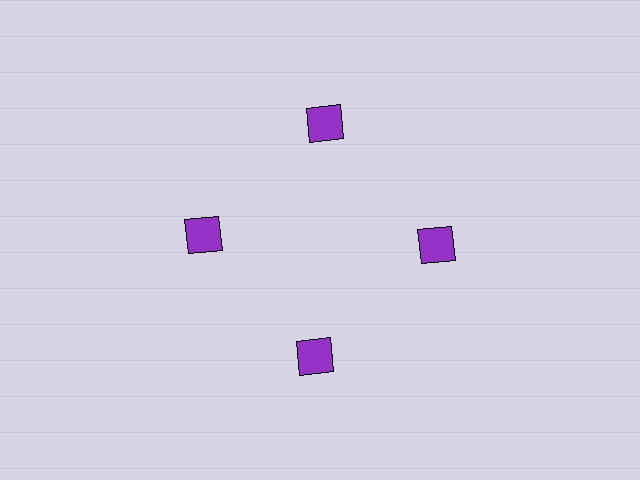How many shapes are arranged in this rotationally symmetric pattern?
There are 4 shapes, arranged in 4 groups of 1.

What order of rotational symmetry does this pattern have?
This pattern has 4-fold rotational symmetry.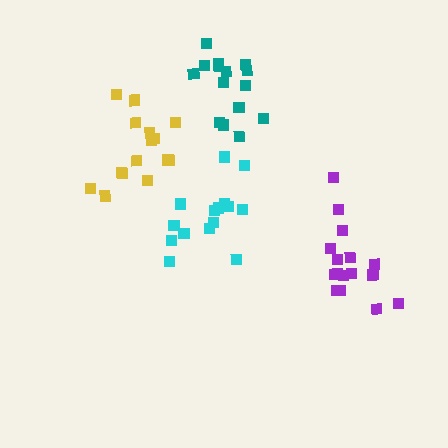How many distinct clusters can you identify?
There are 4 distinct clusters.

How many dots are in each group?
Group 1: 15 dots, Group 2: 16 dots, Group 3: 16 dots, Group 4: 16 dots (63 total).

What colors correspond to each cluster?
The clusters are colored: teal, yellow, cyan, purple.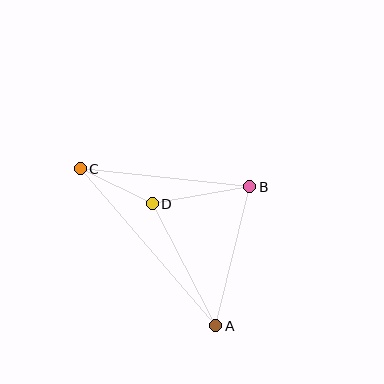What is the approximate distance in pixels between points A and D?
The distance between A and D is approximately 137 pixels.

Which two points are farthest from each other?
Points A and C are farthest from each other.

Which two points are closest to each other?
Points C and D are closest to each other.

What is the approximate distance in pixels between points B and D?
The distance between B and D is approximately 99 pixels.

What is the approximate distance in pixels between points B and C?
The distance between B and C is approximately 170 pixels.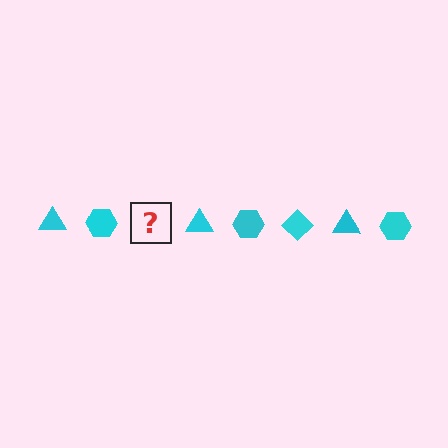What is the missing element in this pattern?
The missing element is a cyan diamond.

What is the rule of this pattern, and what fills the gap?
The rule is that the pattern cycles through triangle, hexagon, diamond shapes in cyan. The gap should be filled with a cyan diamond.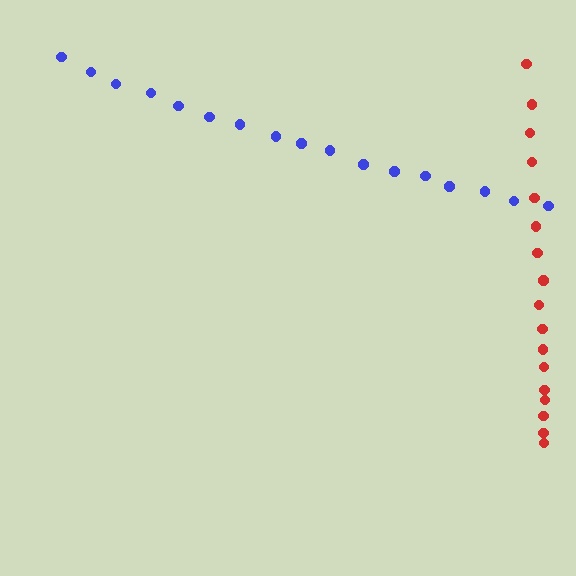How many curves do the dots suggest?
There are 2 distinct paths.